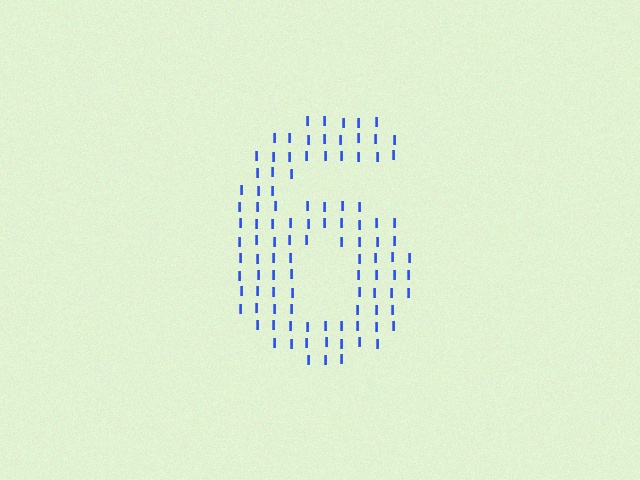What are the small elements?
The small elements are letter I's.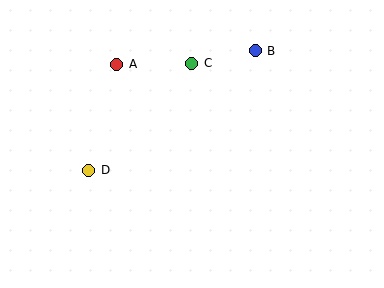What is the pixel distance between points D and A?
The distance between D and A is 110 pixels.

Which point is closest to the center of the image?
Point C at (192, 64) is closest to the center.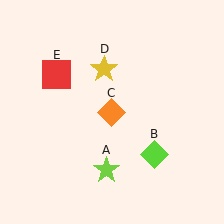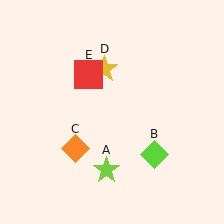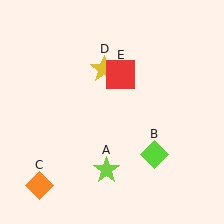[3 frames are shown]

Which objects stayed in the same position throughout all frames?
Lime star (object A) and lime diamond (object B) and yellow star (object D) remained stationary.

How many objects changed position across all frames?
2 objects changed position: orange diamond (object C), red square (object E).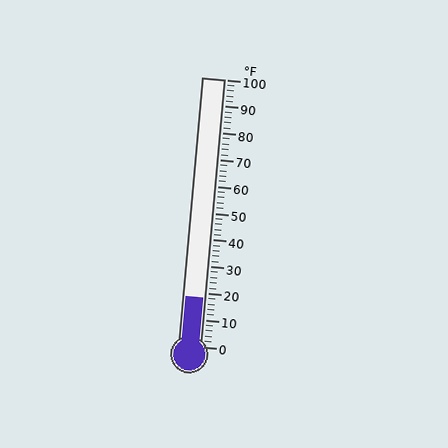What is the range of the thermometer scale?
The thermometer scale ranges from 0°F to 100°F.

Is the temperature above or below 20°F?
The temperature is below 20°F.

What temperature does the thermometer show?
The thermometer shows approximately 18°F.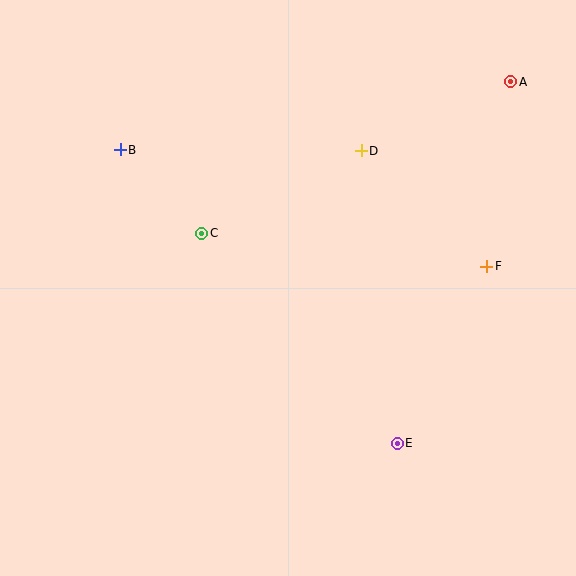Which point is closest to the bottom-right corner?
Point E is closest to the bottom-right corner.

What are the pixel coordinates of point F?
Point F is at (487, 266).